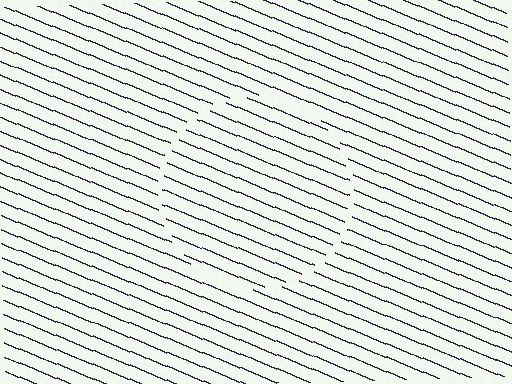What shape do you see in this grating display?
An illusory circle. The interior of the shape contains the same grating, shifted by half a period — the contour is defined by the phase discontinuity where line-ends from the inner and outer gratings abut.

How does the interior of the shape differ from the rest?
The interior of the shape contains the same grating, shifted by half a period — the contour is defined by the phase discontinuity where line-ends from the inner and outer gratings abut.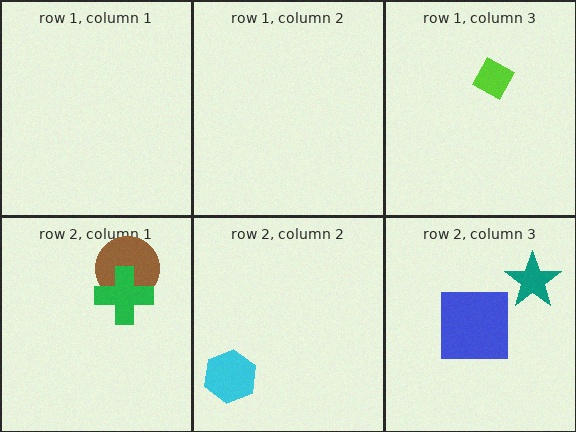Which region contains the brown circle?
The row 2, column 1 region.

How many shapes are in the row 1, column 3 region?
1.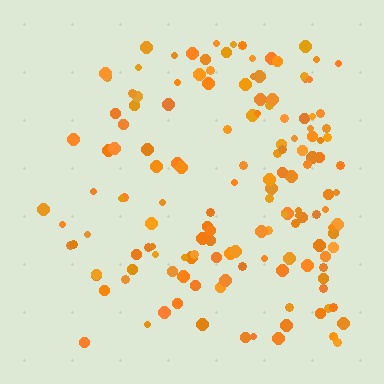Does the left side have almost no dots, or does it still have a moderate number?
Still a moderate number, just noticeably fewer than the right.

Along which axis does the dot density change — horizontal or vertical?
Horizontal.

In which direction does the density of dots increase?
From left to right, with the right side densest.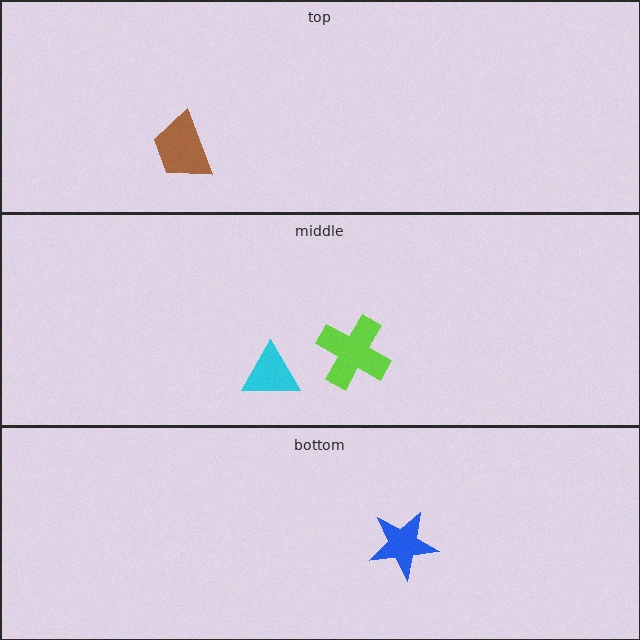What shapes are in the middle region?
The cyan triangle, the lime cross.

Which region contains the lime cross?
The middle region.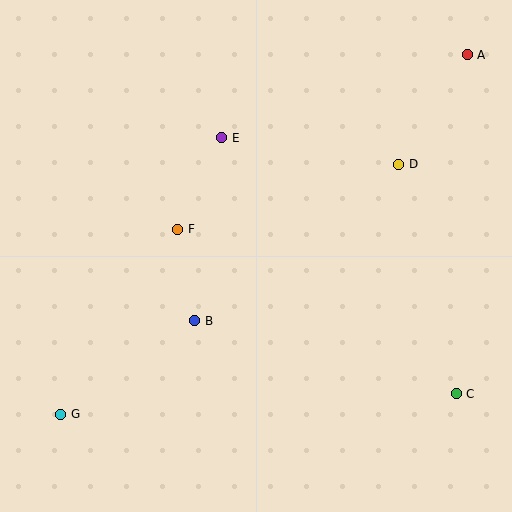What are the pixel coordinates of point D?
Point D is at (399, 164).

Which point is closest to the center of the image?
Point F at (178, 229) is closest to the center.